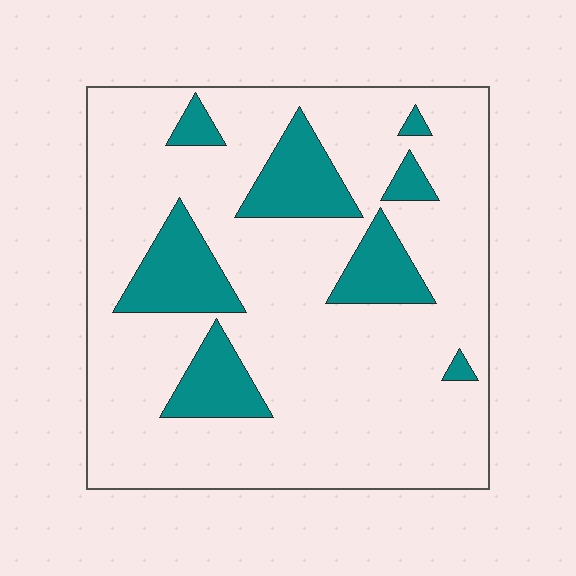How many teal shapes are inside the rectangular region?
8.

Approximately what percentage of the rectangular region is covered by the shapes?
Approximately 20%.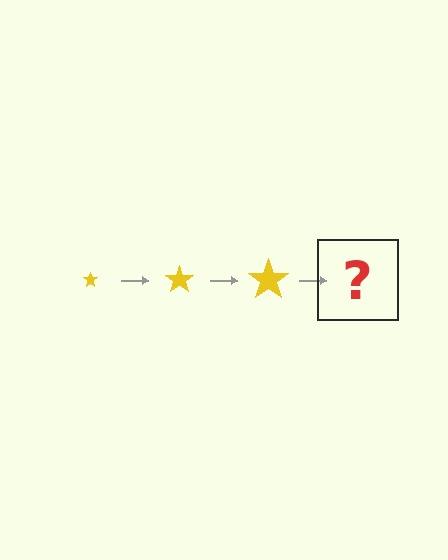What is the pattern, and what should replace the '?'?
The pattern is that the star gets progressively larger each step. The '?' should be a yellow star, larger than the previous one.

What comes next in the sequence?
The next element should be a yellow star, larger than the previous one.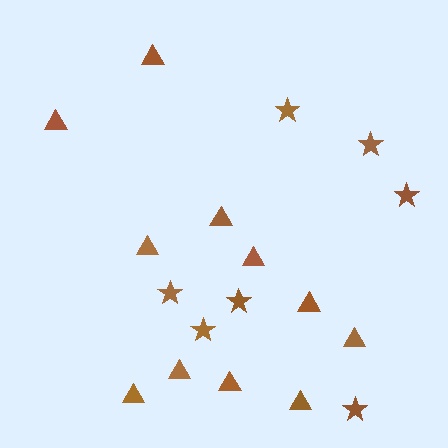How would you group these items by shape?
There are 2 groups: one group of stars (7) and one group of triangles (11).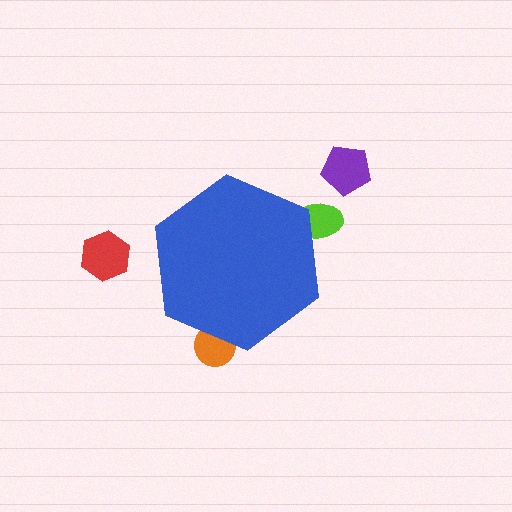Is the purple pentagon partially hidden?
No, the purple pentagon is fully visible.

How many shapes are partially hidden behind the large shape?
2 shapes are partially hidden.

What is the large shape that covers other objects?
A blue hexagon.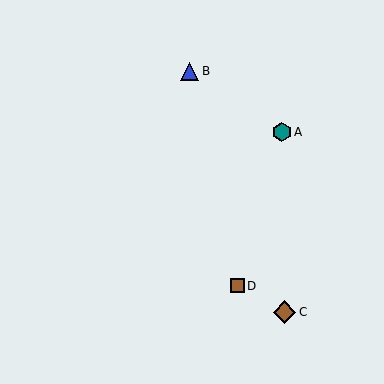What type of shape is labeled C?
Shape C is a brown diamond.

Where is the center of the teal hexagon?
The center of the teal hexagon is at (282, 132).